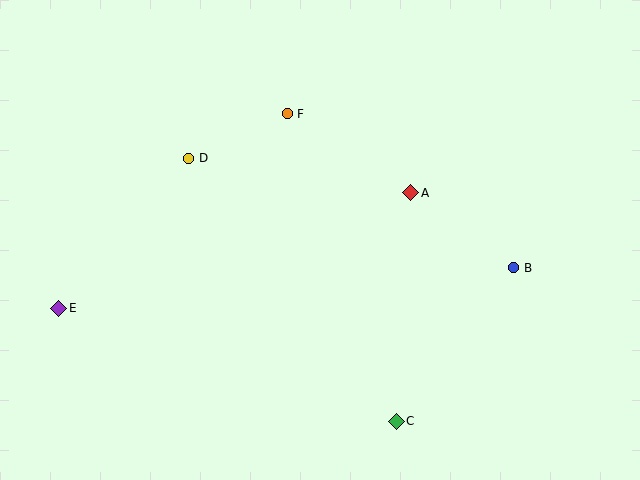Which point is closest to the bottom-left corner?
Point E is closest to the bottom-left corner.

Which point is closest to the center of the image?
Point A at (411, 193) is closest to the center.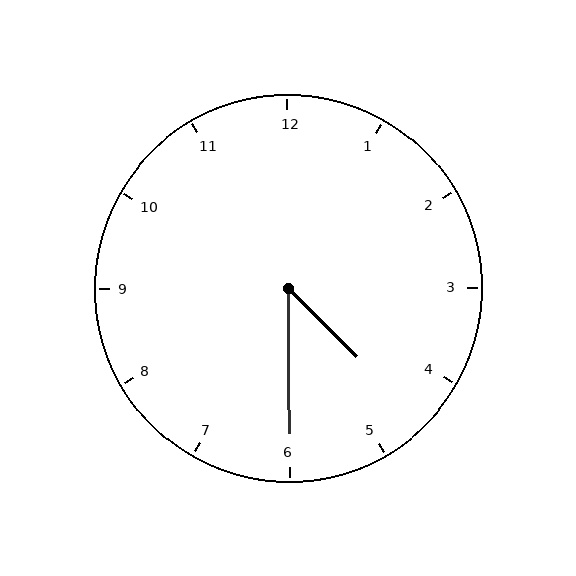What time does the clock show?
4:30.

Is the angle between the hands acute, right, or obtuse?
It is acute.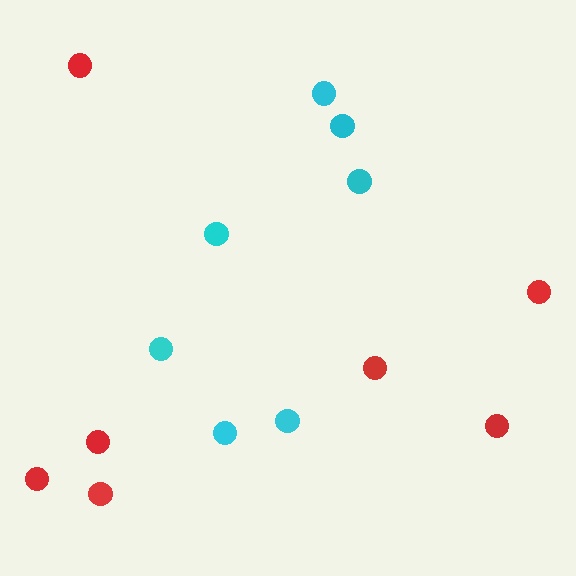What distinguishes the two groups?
There are 2 groups: one group of red circles (7) and one group of cyan circles (7).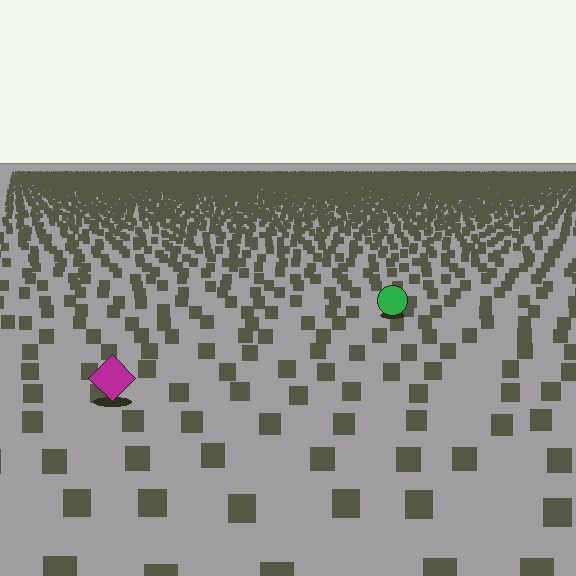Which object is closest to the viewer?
The magenta diamond is closest. The texture marks near it are larger and more spread out.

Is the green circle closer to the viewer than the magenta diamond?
No. The magenta diamond is closer — you can tell from the texture gradient: the ground texture is coarser near it.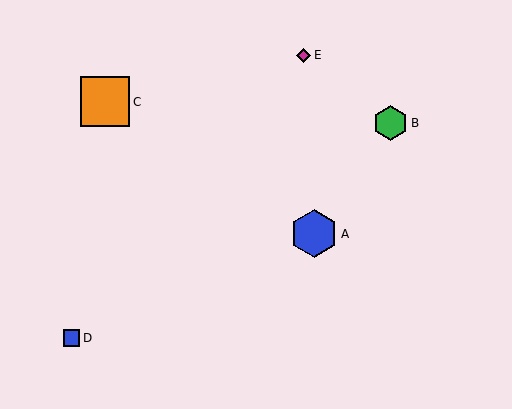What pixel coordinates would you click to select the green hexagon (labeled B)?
Click at (391, 123) to select the green hexagon B.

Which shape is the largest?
The orange square (labeled C) is the largest.